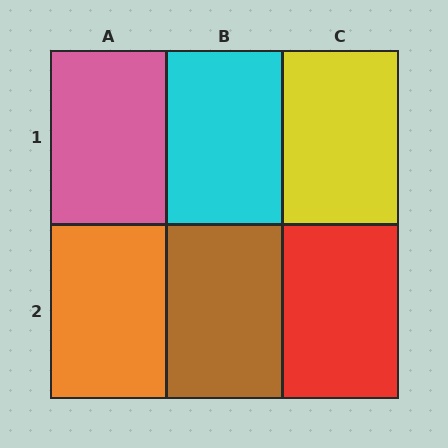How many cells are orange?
1 cell is orange.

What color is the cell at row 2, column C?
Red.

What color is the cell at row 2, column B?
Brown.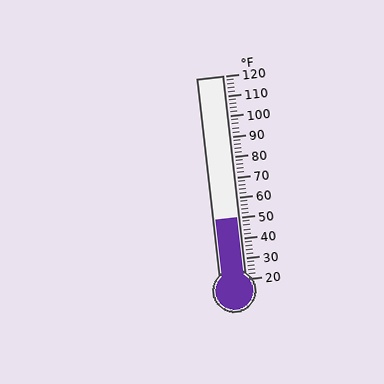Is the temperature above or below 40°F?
The temperature is above 40°F.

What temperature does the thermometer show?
The thermometer shows approximately 50°F.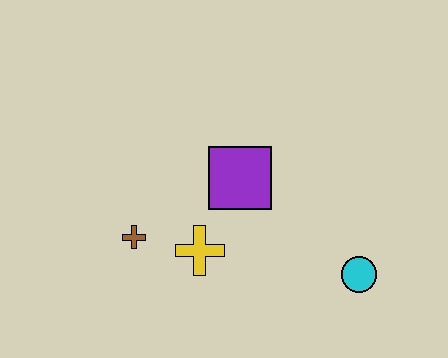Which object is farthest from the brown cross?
The cyan circle is farthest from the brown cross.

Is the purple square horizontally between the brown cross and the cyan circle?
Yes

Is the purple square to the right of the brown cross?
Yes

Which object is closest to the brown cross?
The yellow cross is closest to the brown cross.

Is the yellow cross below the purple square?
Yes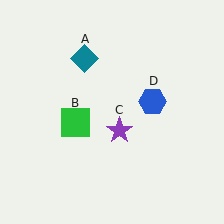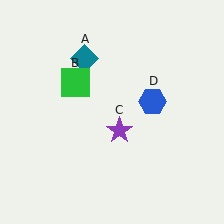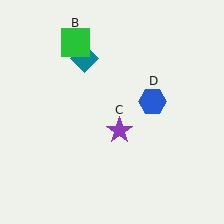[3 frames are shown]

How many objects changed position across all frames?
1 object changed position: green square (object B).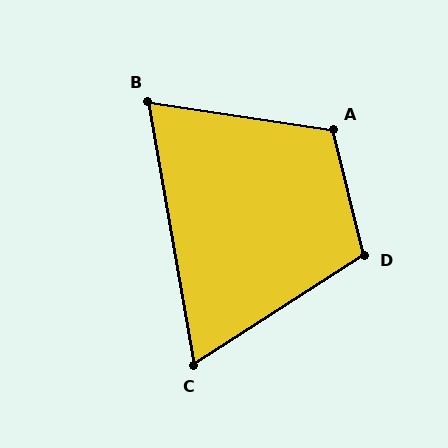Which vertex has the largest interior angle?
A, at approximately 113 degrees.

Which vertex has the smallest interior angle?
C, at approximately 67 degrees.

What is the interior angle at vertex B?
Approximately 71 degrees (acute).